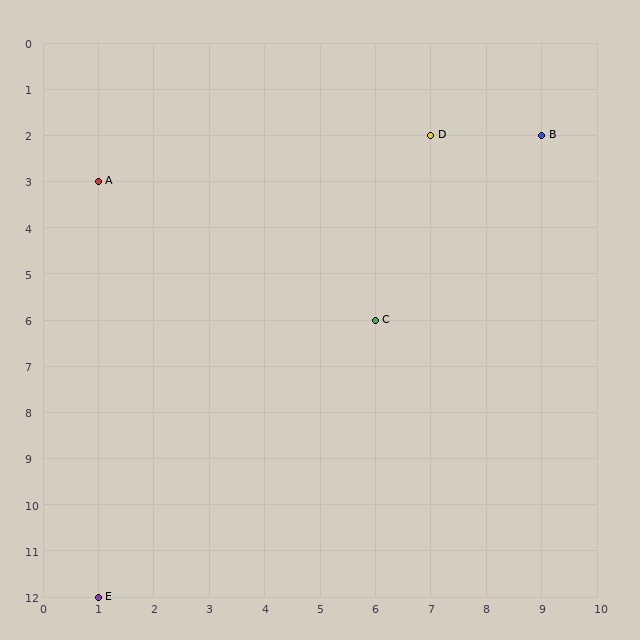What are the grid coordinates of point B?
Point B is at grid coordinates (9, 2).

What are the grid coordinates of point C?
Point C is at grid coordinates (6, 6).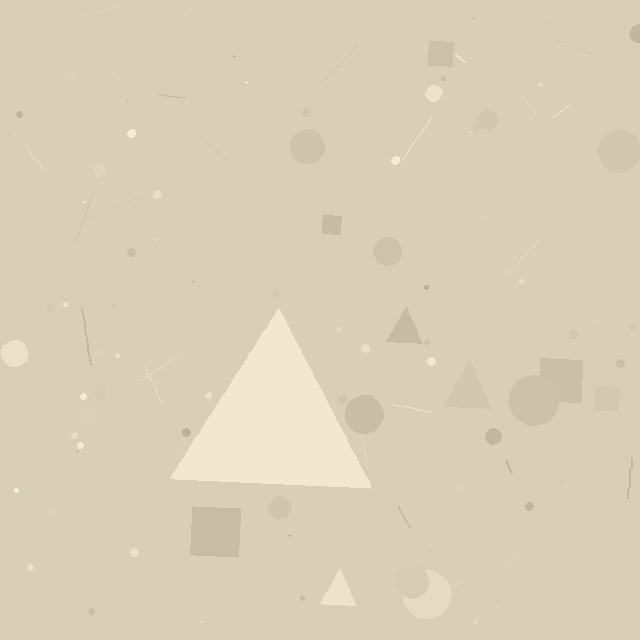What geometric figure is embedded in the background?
A triangle is embedded in the background.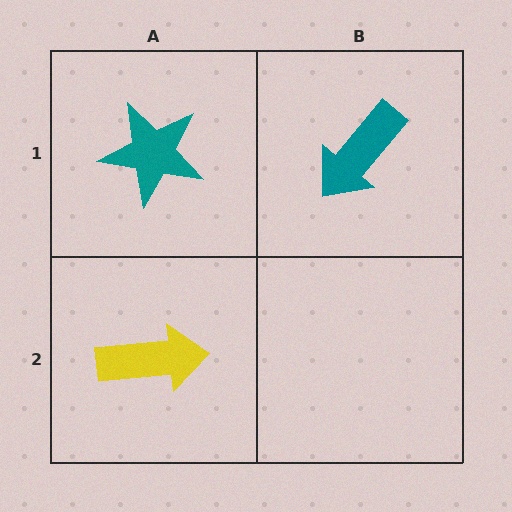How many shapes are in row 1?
2 shapes.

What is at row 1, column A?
A teal star.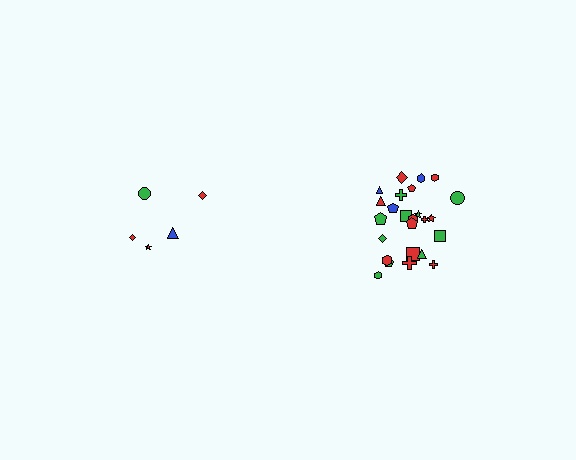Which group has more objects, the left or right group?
The right group.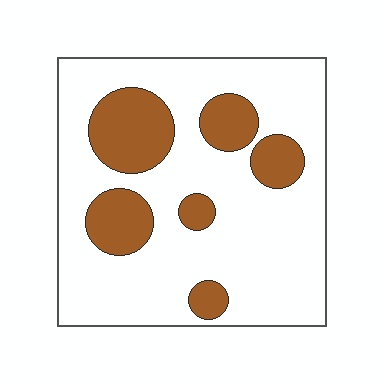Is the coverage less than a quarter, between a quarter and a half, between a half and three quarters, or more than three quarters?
Less than a quarter.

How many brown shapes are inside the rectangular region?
6.